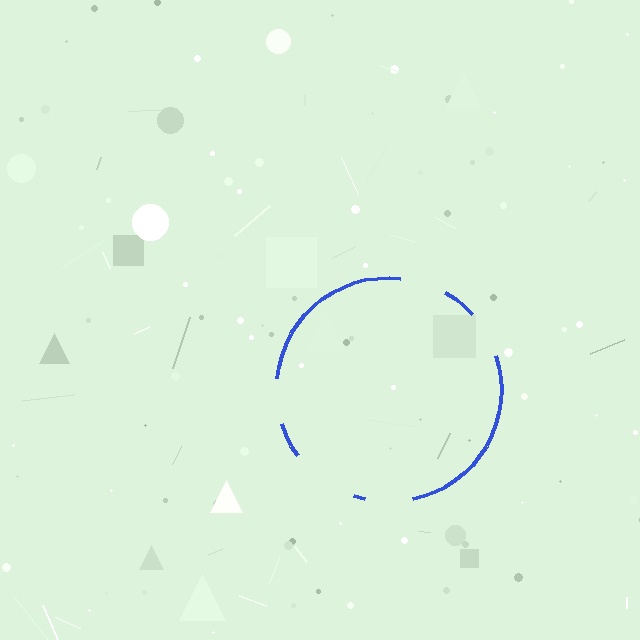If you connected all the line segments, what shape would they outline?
They would outline a circle.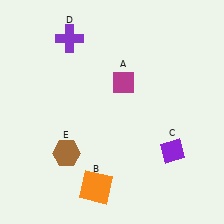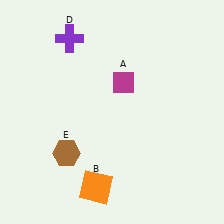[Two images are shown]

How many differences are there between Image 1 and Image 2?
There is 1 difference between the two images.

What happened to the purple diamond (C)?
The purple diamond (C) was removed in Image 2. It was in the bottom-right area of Image 1.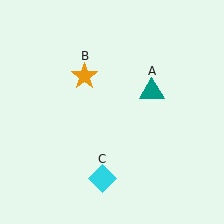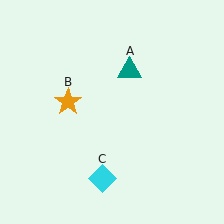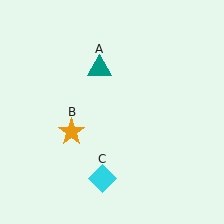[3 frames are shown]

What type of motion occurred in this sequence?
The teal triangle (object A), orange star (object B) rotated counterclockwise around the center of the scene.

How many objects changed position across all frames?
2 objects changed position: teal triangle (object A), orange star (object B).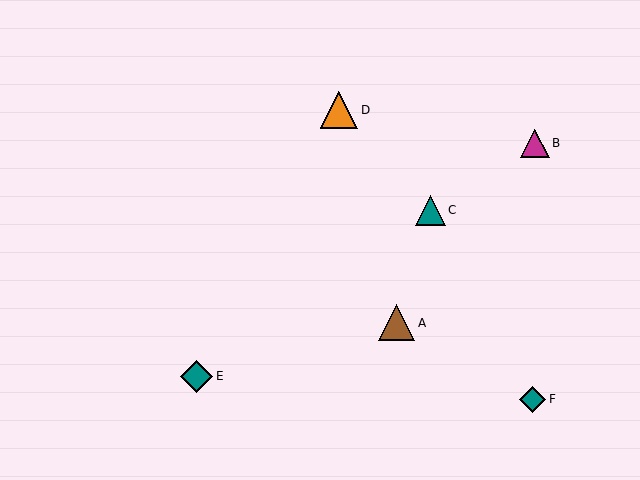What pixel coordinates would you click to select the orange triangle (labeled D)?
Click at (339, 110) to select the orange triangle D.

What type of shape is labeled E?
Shape E is a teal diamond.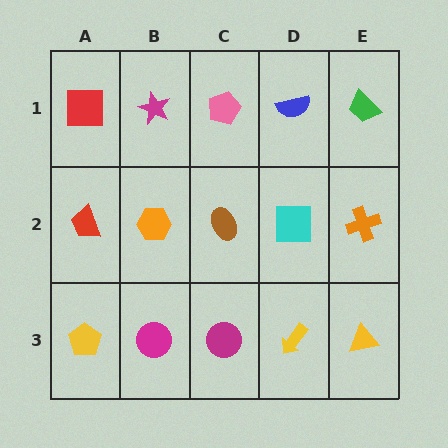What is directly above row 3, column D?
A cyan square.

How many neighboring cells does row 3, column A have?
2.